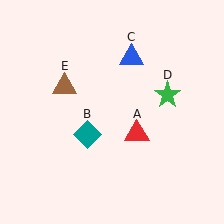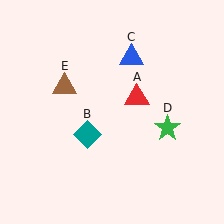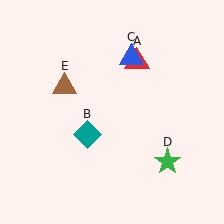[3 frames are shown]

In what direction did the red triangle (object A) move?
The red triangle (object A) moved up.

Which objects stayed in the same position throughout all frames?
Teal diamond (object B) and blue triangle (object C) and brown triangle (object E) remained stationary.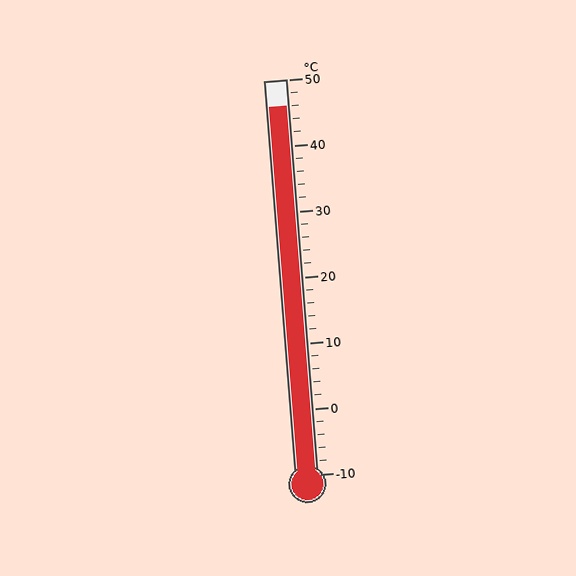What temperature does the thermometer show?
The thermometer shows approximately 46°C.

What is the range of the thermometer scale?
The thermometer scale ranges from -10°C to 50°C.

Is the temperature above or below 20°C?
The temperature is above 20°C.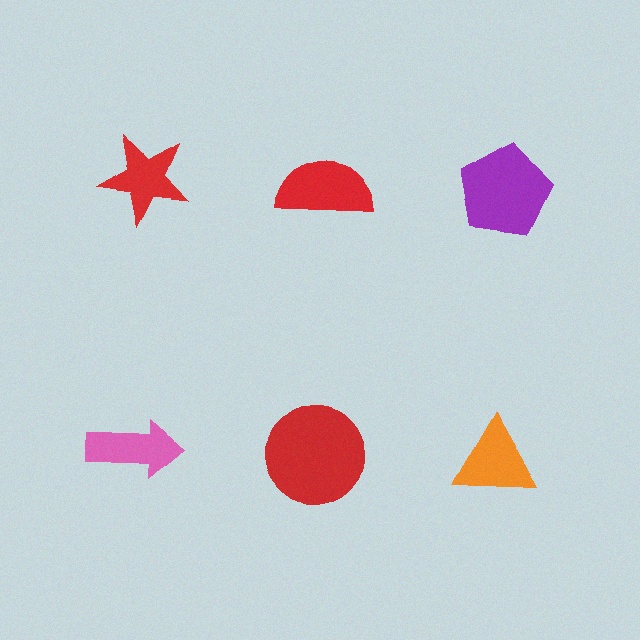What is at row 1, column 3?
A purple pentagon.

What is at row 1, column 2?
A red semicircle.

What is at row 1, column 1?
A red star.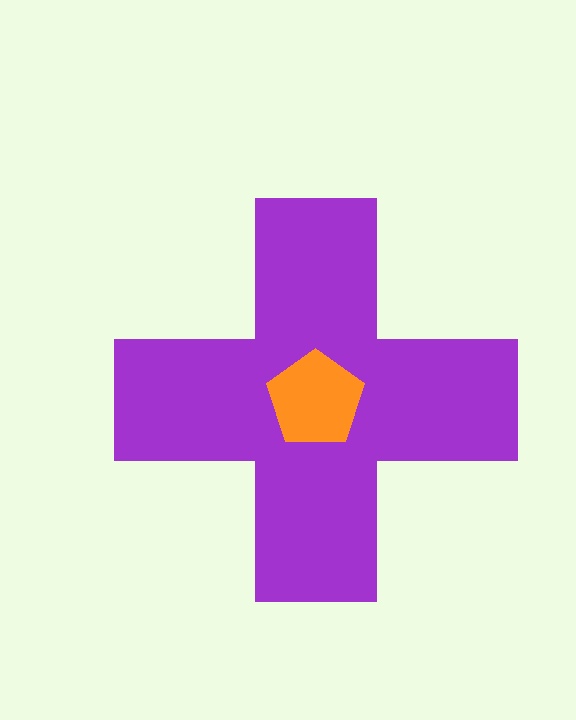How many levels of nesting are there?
2.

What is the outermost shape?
The purple cross.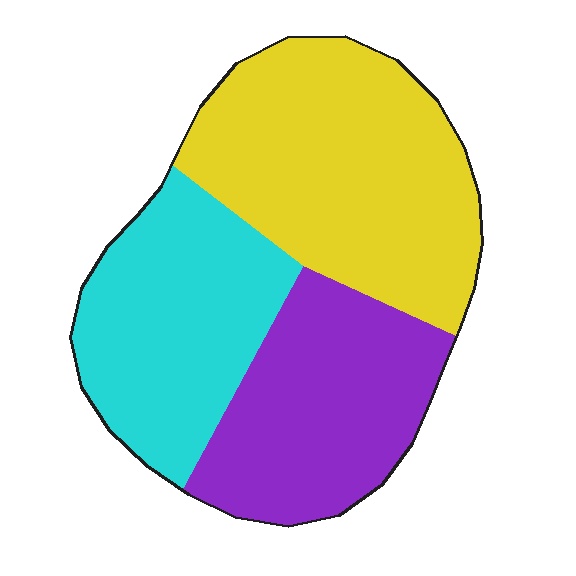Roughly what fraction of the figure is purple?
Purple covers 29% of the figure.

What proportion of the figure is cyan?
Cyan covers roughly 30% of the figure.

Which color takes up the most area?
Yellow, at roughly 40%.